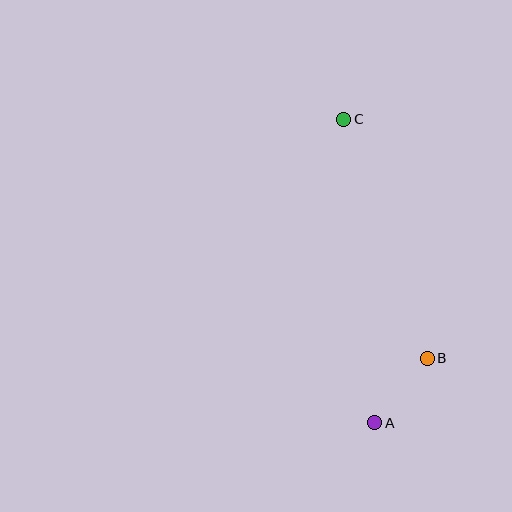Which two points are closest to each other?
Points A and B are closest to each other.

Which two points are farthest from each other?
Points A and C are farthest from each other.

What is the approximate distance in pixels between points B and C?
The distance between B and C is approximately 253 pixels.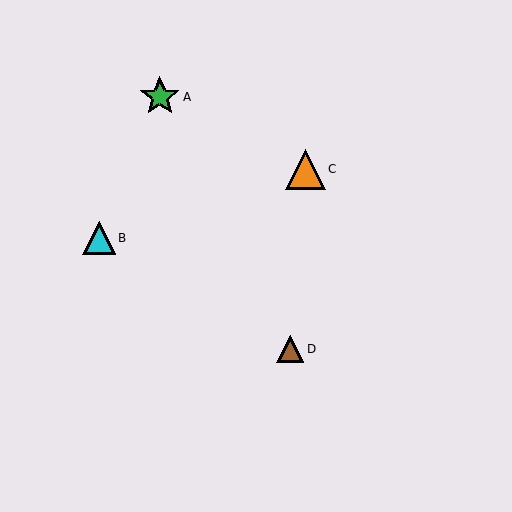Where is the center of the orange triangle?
The center of the orange triangle is at (305, 169).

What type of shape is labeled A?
Shape A is a green star.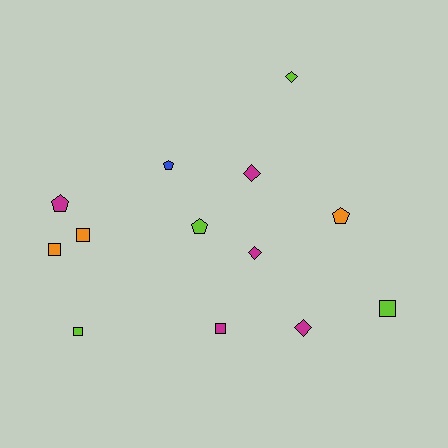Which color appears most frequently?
Magenta, with 5 objects.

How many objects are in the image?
There are 13 objects.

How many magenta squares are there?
There is 1 magenta square.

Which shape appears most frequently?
Square, with 5 objects.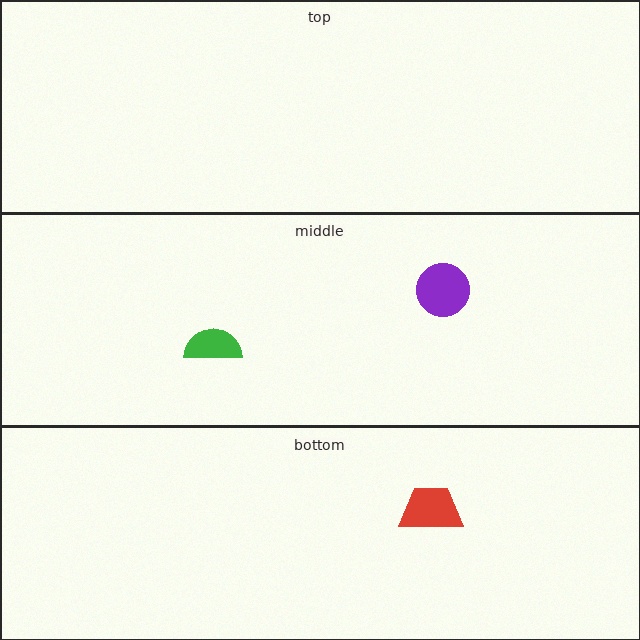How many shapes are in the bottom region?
1.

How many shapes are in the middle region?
2.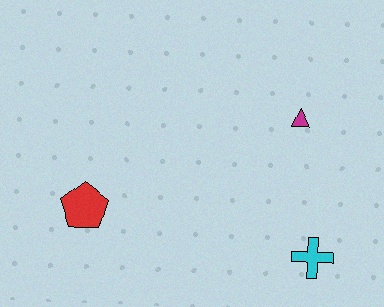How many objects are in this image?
There are 3 objects.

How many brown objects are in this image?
There are no brown objects.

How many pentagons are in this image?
There is 1 pentagon.